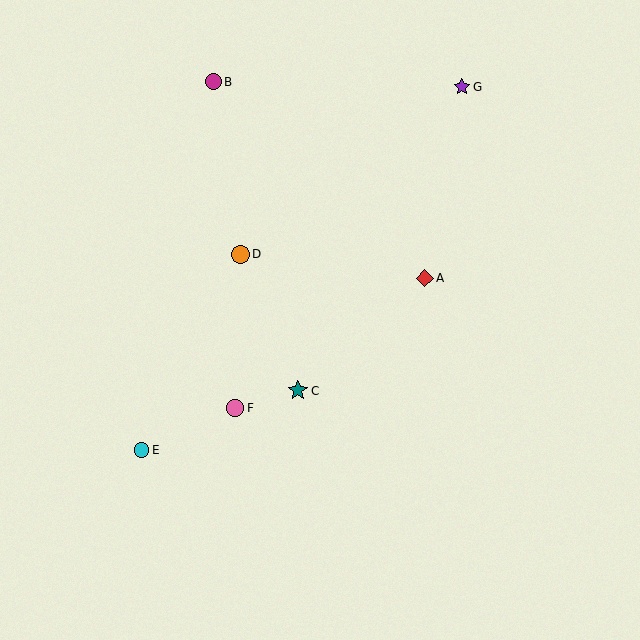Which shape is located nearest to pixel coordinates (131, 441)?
The cyan circle (labeled E) at (142, 450) is nearest to that location.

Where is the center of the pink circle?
The center of the pink circle is at (235, 408).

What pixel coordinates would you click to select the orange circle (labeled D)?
Click at (240, 254) to select the orange circle D.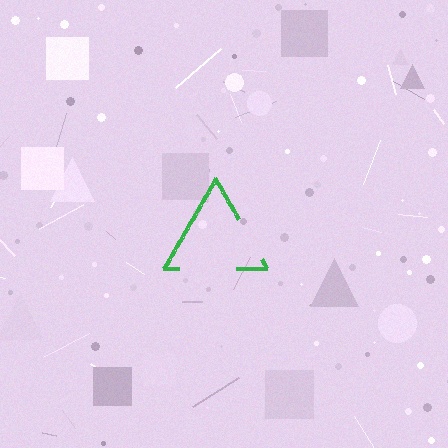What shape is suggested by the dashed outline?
The dashed outline suggests a triangle.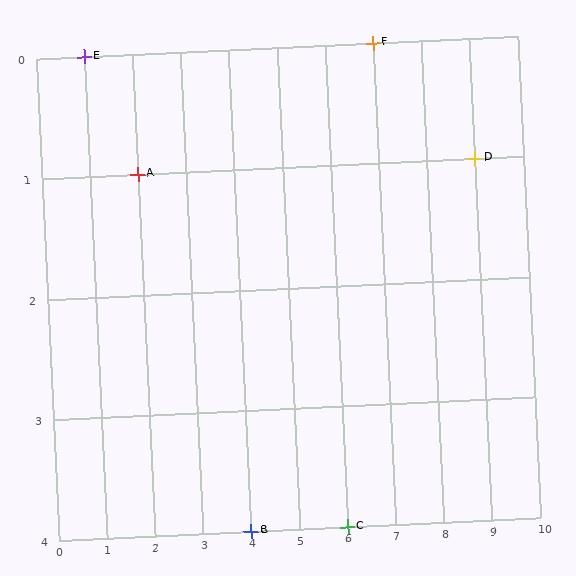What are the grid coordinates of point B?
Point B is at grid coordinates (4, 4).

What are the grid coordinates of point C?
Point C is at grid coordinates (6, 4).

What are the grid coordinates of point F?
Point F is at grid coordinates (7, 0).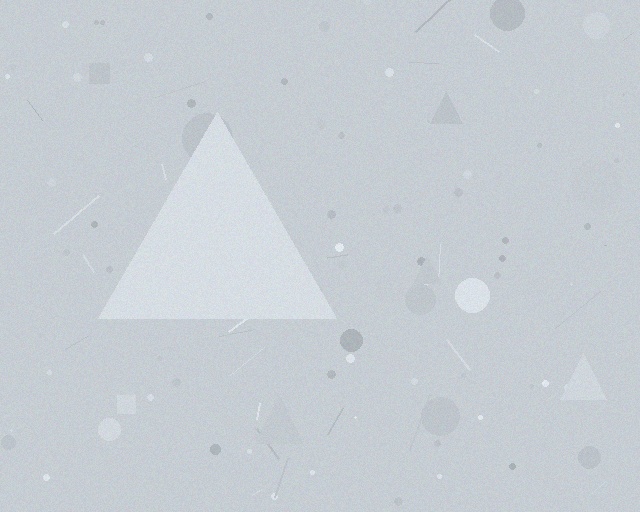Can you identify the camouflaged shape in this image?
The camouflaged shape is a triangle.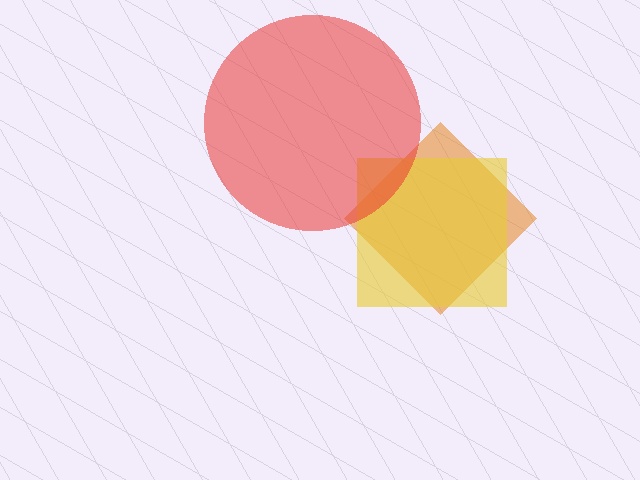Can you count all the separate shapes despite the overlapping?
Yes, there are 3 separate shapes.